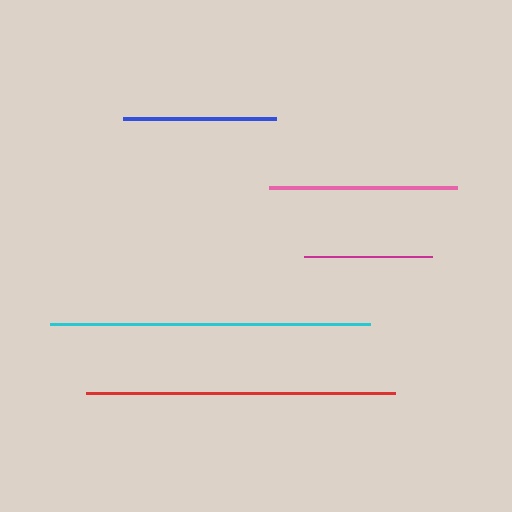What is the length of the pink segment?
The pink segment is approximately 188 pixels long.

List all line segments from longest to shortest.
From longest to shortest: cyan, red, pink, blue, magenta.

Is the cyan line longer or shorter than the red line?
The cyan line is longer than the red line.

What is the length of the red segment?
The red segment is approximately 309 pixels long.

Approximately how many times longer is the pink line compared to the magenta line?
The pink line is approximately 1.5 times the length of the magenta line.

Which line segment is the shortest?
The magenta line is the shortest at approximately 128 pixels.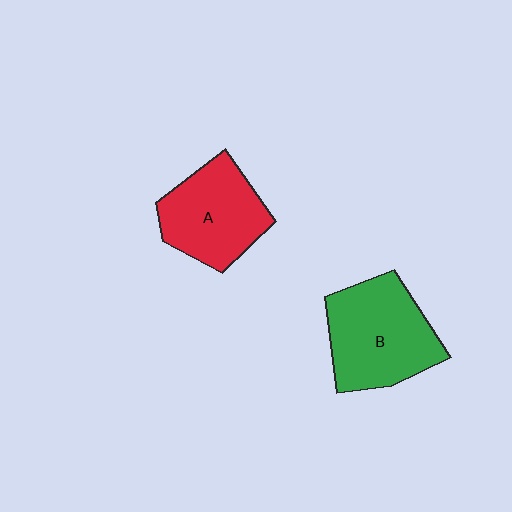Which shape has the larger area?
Shape B (green).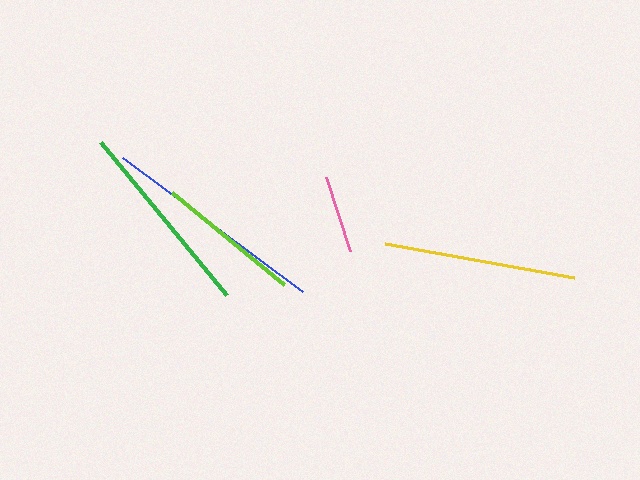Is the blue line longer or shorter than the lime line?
The blue line is longer than the lime line.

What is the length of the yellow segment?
The yellow segment is approximately 192 pixels long.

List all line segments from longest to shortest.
From longest to shortest: blue, green, yellow, lime, pink.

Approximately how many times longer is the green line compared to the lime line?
The green line is approximately 1.4 times the length of the lime line.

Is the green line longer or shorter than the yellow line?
The green line is longer than the yellow line.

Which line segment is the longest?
The blue line is the longest at approximately 224 pixels.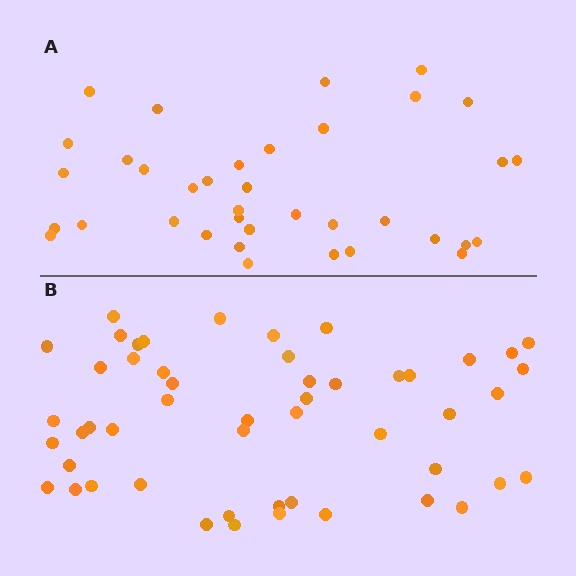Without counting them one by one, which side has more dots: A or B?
Region B (the bottom region) has more dots.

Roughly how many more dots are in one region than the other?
Region B has approximately 15 more dots than region A.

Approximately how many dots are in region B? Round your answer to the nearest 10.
About 50 dots. (The exact count is 51, which rounds to 50.)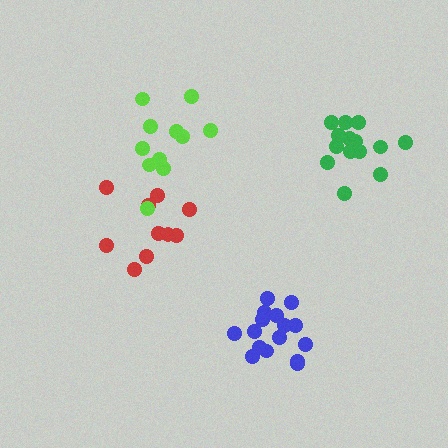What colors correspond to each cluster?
The clusters are colored: red, blue, green, lime.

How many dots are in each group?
Group 1: 11 dots, Group 2: 16 dots, Group 3: 16 dots, Group 4: 11 dots (54 total).